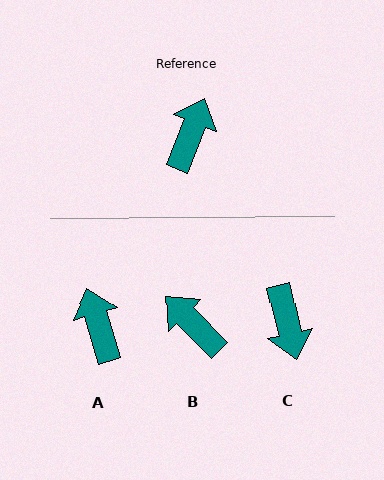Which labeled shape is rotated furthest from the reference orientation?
C, about 146 degrees away.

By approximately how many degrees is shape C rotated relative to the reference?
Approximately 146 degrees clockwise.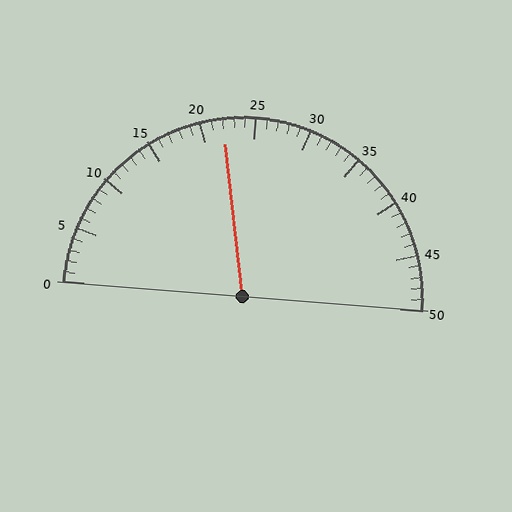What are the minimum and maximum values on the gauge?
The gauge ranges from 0 to 50.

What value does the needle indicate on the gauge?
The needle indicates approximately 22.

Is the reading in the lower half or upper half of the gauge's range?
The reading is in the lower half of the range (0 to 50).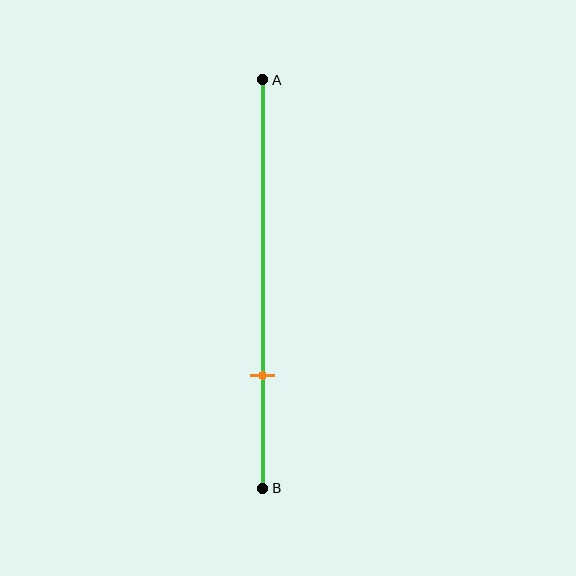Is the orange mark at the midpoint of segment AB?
No, the mark is at about 75% from A, not at the 50% midpoint.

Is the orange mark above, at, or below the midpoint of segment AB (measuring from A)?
The orange mark is below the midpoint of segment AB.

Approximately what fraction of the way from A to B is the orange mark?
The orange mark is approximately 75% of the way from A to B.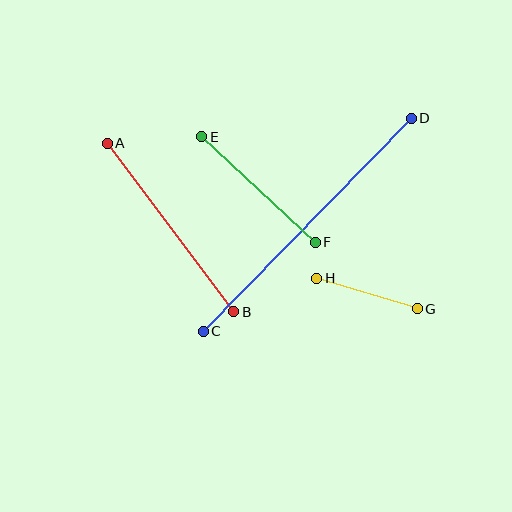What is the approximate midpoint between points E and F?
The midpoint is at approximately (258, 190) pixels.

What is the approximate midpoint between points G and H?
The midpoint is at approximately (367, 294) pixels.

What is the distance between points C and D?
The distance is approximately 298 pixels.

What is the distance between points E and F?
The distance is approximately 155 pixels.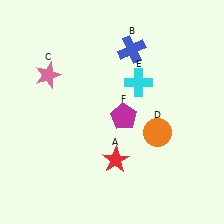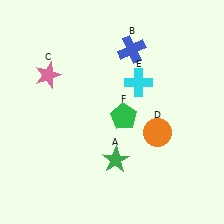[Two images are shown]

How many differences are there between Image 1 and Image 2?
There are 2 differences between the two images.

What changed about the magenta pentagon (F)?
In Image 1, F is magenta. In Image 2, it changed to green.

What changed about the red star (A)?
In Image 1, A is red. In Image 2, it changed to green.